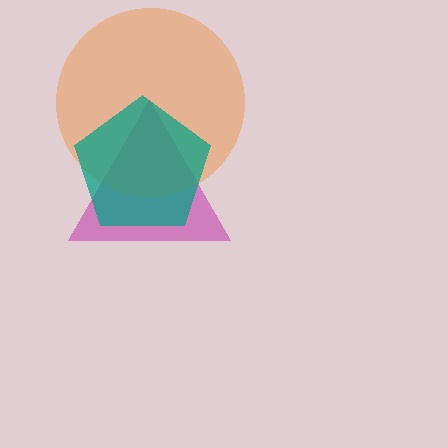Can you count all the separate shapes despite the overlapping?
Yes, there are 3 separate shapes.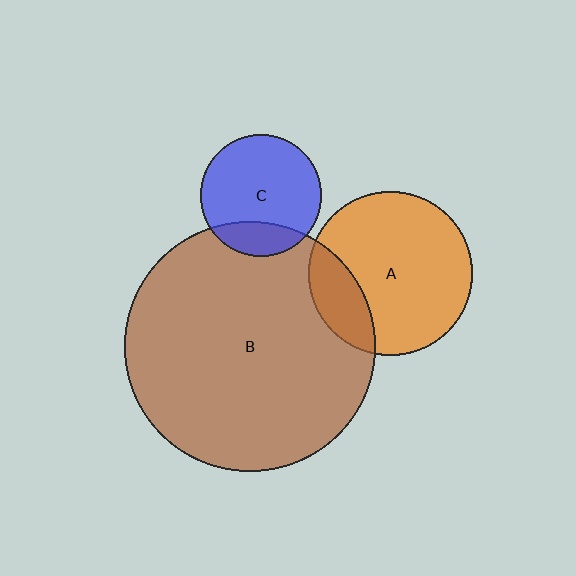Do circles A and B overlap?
Yes.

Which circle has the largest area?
Circle B (brown).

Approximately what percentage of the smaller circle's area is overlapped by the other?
Approximately 20%.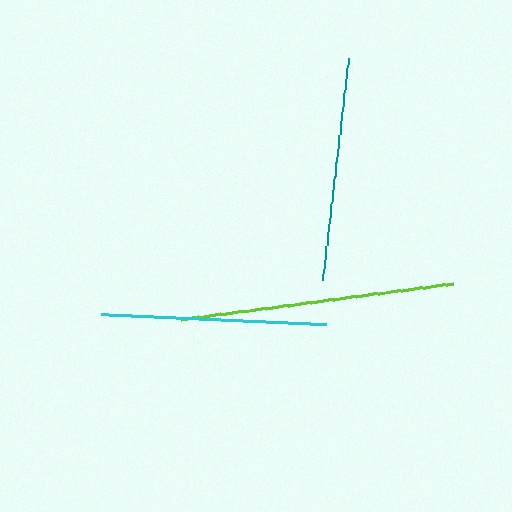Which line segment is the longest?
The lime line is the longest at approximately 274 pixels.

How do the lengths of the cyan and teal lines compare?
The cyan and teal lines are approximately the same length.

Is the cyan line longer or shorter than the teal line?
The cyan line is longer than the teal line.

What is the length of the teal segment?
The teal segment is approximately 224 pixels long.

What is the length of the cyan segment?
The cyan segment is approximately 225 pixels long.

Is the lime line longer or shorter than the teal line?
The lime line is longer than the teal line.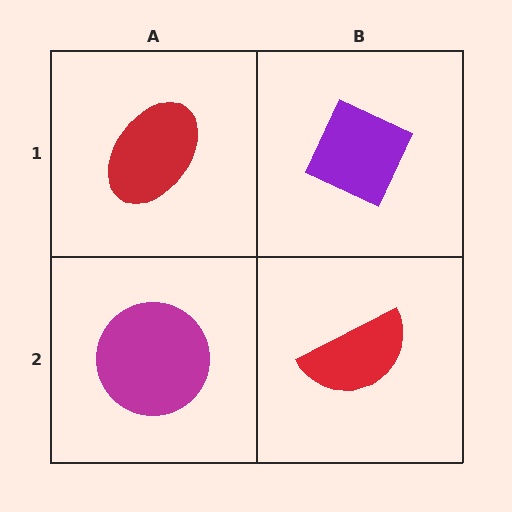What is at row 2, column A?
A magenta circle.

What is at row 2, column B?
A red semicircle.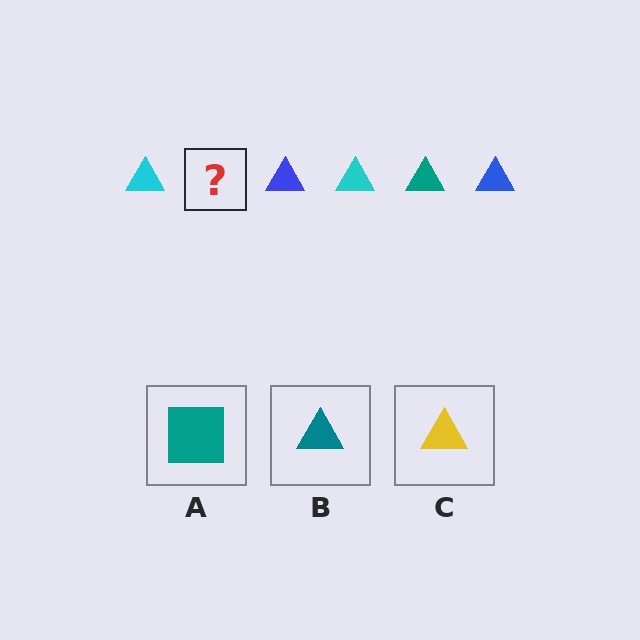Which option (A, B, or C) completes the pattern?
B.